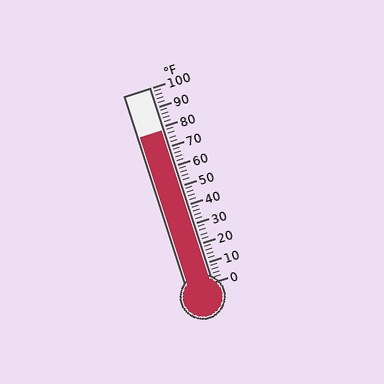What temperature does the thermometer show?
The thermometer shows approximately 78°F.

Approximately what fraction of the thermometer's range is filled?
The thermometer is filled to approximately 80% of its range.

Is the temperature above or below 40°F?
The temperature is above 40°F.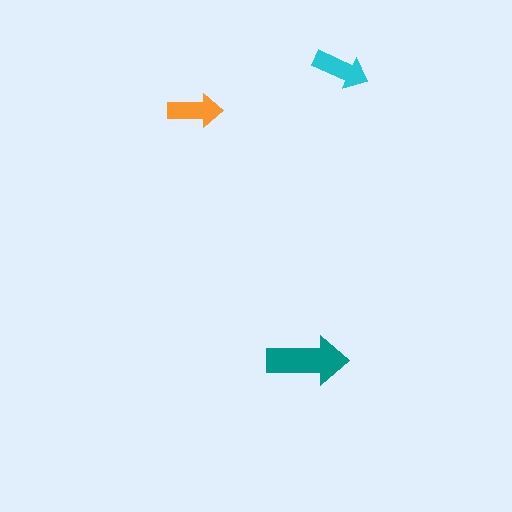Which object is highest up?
The cyan arrow is topmost.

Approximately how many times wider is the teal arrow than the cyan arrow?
About 1.5 times wider.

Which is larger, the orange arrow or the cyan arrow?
The cyan one.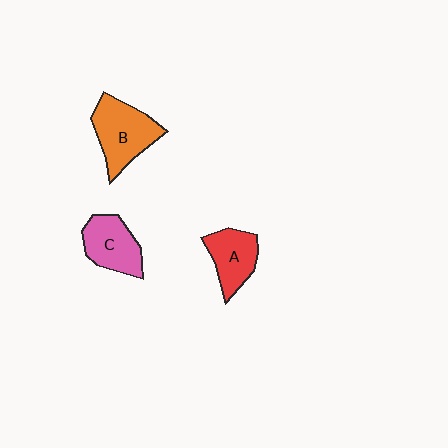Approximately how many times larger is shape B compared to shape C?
Approximately 1.3 times.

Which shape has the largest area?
Shape B (orange).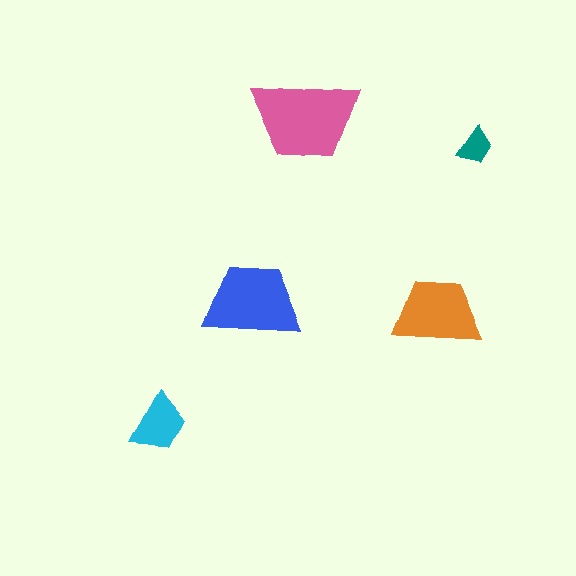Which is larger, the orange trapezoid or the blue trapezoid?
The blue one.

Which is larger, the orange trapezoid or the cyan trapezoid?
The orange one.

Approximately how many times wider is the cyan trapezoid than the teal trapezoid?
About 1.5 times wider.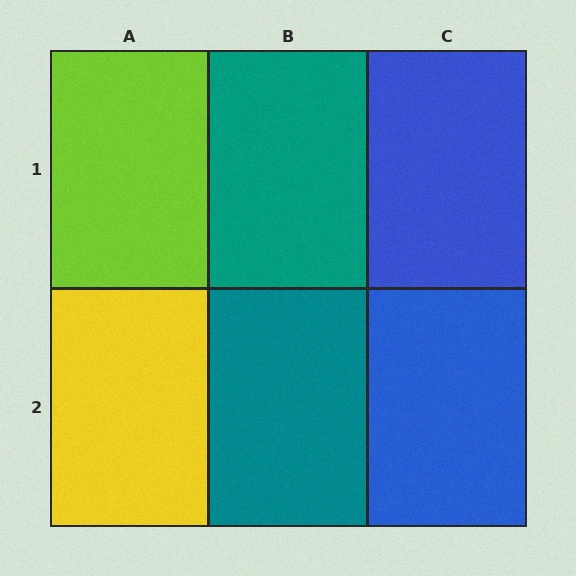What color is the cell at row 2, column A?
Yellow.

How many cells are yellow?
1 cell is yellow.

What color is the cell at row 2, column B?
Teal.